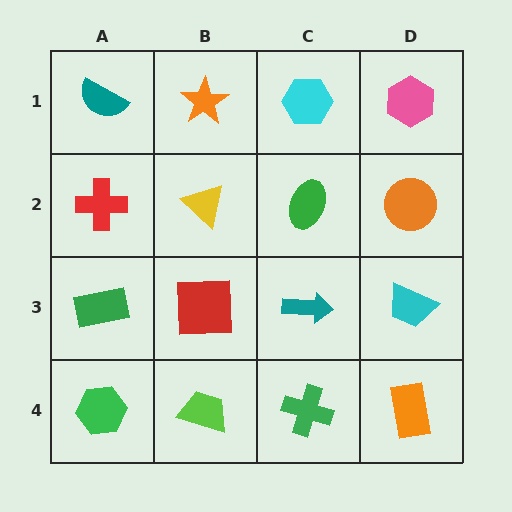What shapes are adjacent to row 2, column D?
A pink hexagon (row 1, column D), a cyan trapezoid (row 3, column D), a green ellipse (row 2, column C).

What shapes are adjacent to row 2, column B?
An orange star (row 1, column B), a red square (row 3, column B), a red cross (row 2, column A), a green ellipse (row 2, column C).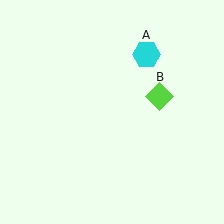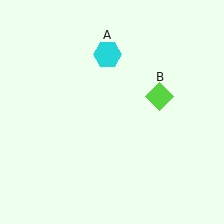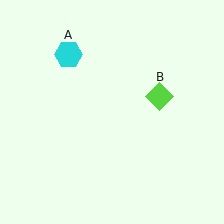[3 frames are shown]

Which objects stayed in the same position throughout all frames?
Lime diamond (object B) remained stationary.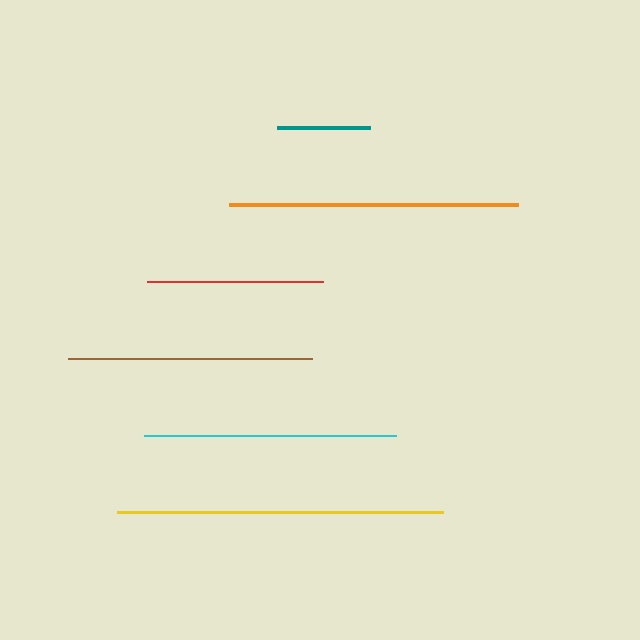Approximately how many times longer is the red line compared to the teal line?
The red line is approximately 1.9 times the length of the teal line.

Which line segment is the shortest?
The teal line is the shortest at approximately 93 pixels.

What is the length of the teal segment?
The teal segment is approximately 93 pixels long.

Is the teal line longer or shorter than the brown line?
The brown line is longer than the teal line.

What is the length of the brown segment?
The brown segment is approximately 244 pixels long.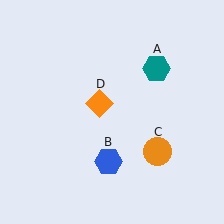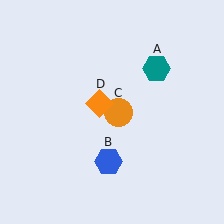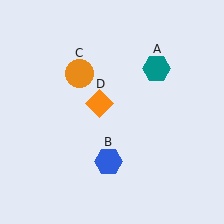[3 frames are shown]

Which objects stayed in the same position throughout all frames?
Teal hexagon (object A) and blue hexagon (object B) and orange diamond (object D) remained stationary.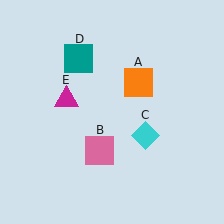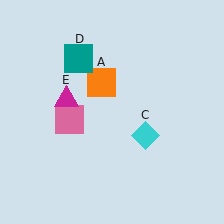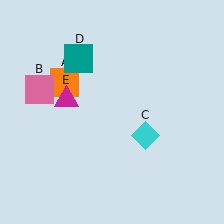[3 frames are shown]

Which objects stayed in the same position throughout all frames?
Cyan diamond (object C) and teal square (object D) and magenta triangle (object E) remained stationary.